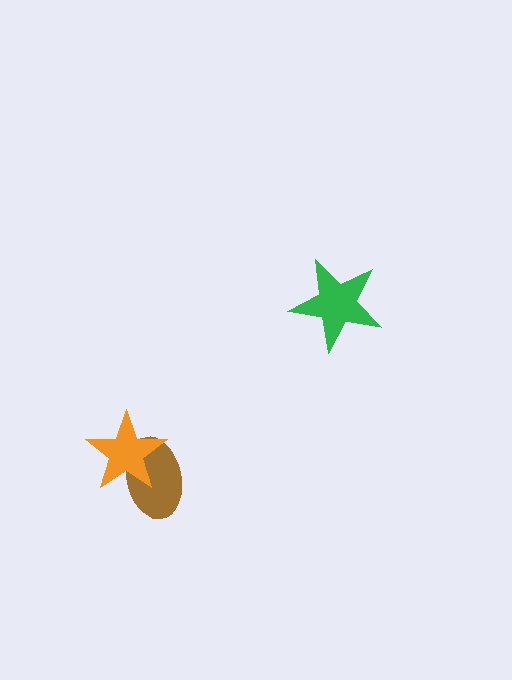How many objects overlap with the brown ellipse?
1 object overlaps with the brown ellipse.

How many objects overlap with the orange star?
1 object overlaps with the orange star.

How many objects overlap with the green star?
0 objects overlap with the green star.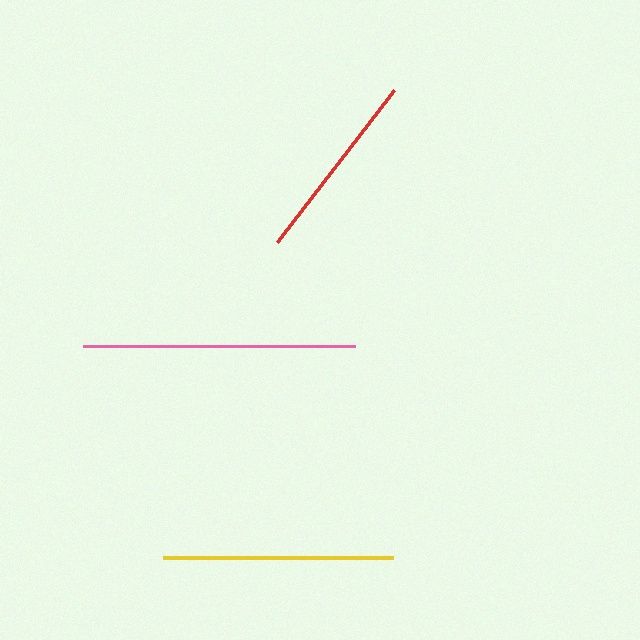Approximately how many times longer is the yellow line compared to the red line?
The yellow line is approximately 1.2 times the length of the red line.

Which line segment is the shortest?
The red line is the shortest at approximately 192 pixels.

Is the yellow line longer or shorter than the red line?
The yellow line is longer than the red line.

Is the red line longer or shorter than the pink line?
The pink line is longer than the red line.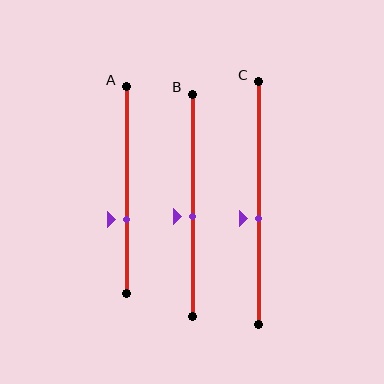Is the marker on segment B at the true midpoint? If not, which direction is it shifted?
No, the marker on segment B is shifted downward by about 5% of the segment length.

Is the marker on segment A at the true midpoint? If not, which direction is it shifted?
No, the marker on segment A is shifted downward by about 14% of the segment length.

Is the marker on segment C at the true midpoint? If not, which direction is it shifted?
No, the marker on segment C is shifted downward by about 6% of the segment length.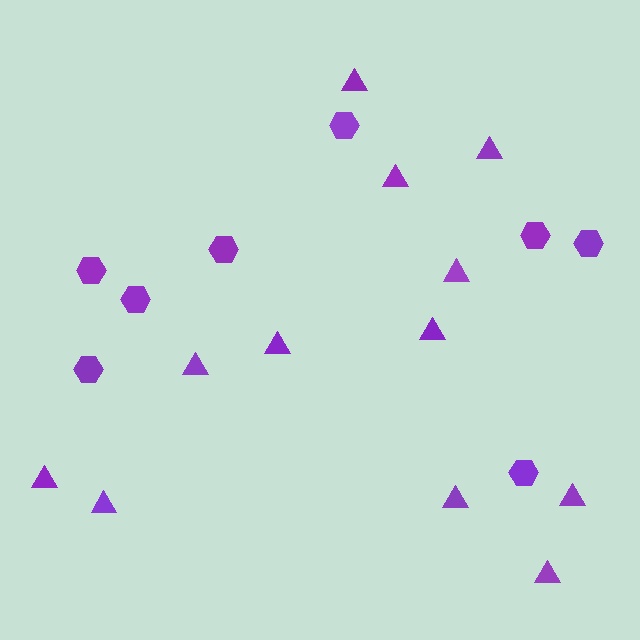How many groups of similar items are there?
There are 2 groups: one group of triangles (12) and one group of hexagons (8).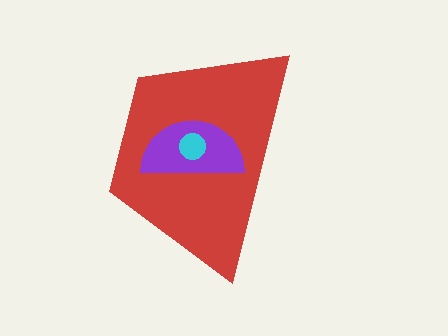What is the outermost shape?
The red trapezoid.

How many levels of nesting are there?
3.